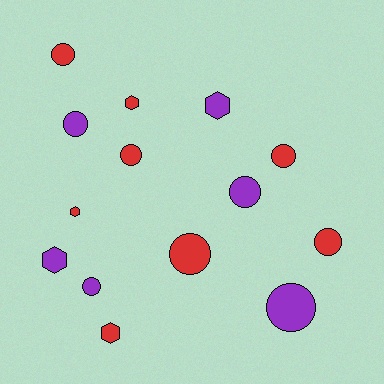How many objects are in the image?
There are 14 objects.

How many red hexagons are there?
There are 3 red hexagons.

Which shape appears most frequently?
Circle, with 9 objects.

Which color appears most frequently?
Red, with 8 objects.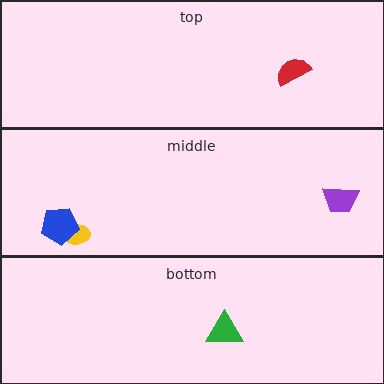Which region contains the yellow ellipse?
The middle region.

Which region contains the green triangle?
The bottom region.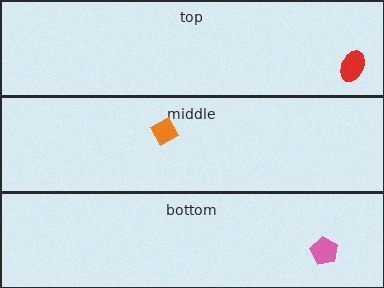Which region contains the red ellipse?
The top region.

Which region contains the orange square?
The middle region.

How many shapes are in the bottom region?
1.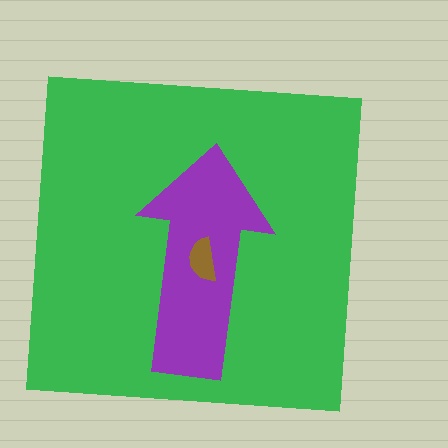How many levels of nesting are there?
3.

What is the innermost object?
The brown semicircle.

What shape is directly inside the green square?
The purple arrow.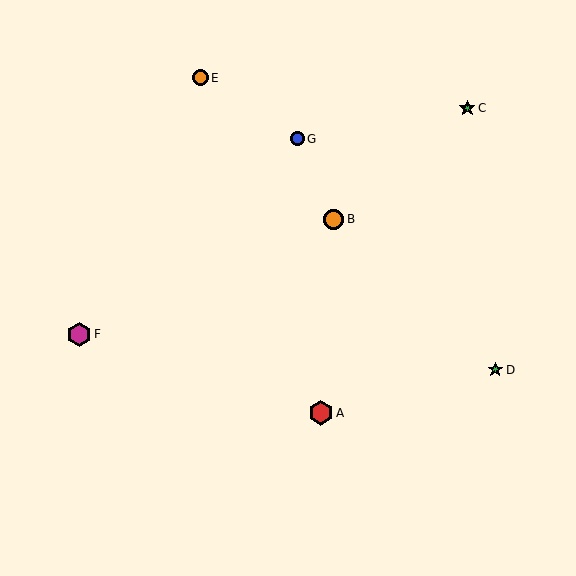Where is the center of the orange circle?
The center of the orange circle is at (200, 78).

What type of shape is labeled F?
Shape F is a magenta hexagon.